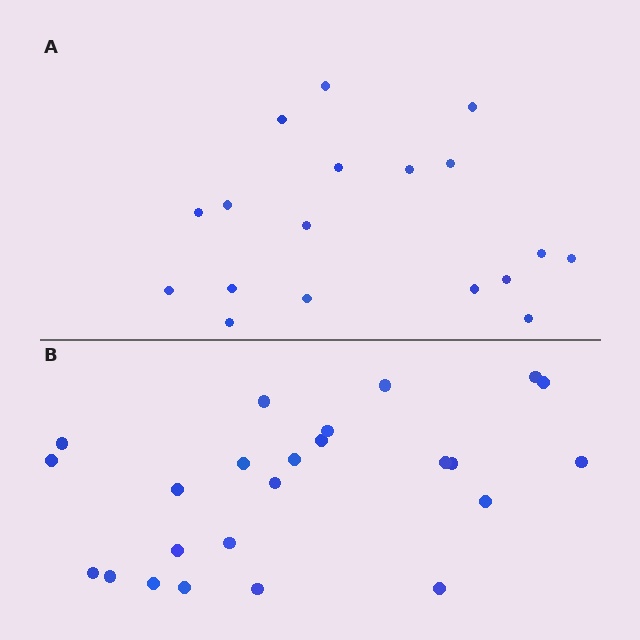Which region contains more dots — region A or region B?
Region B (the bottom region) has more dots.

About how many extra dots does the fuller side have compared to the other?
Region B has about 6 more dots than region A.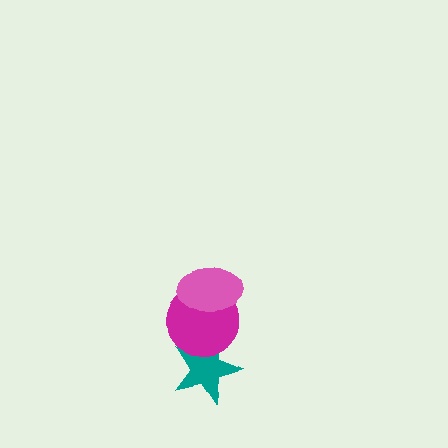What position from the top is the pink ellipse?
The pink ellipse is 1st from the top.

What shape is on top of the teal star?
The magenta circle is on top of the teal star.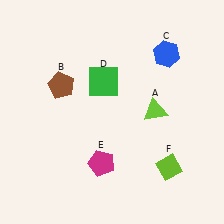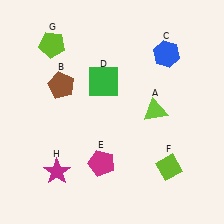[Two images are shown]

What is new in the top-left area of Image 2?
A lime pentagon (G) was added in the top-left area of Image 2.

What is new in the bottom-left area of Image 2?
A magenta star (H) was added in the bottom-left area of Image 2.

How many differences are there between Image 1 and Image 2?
There are 2 differences between the two images.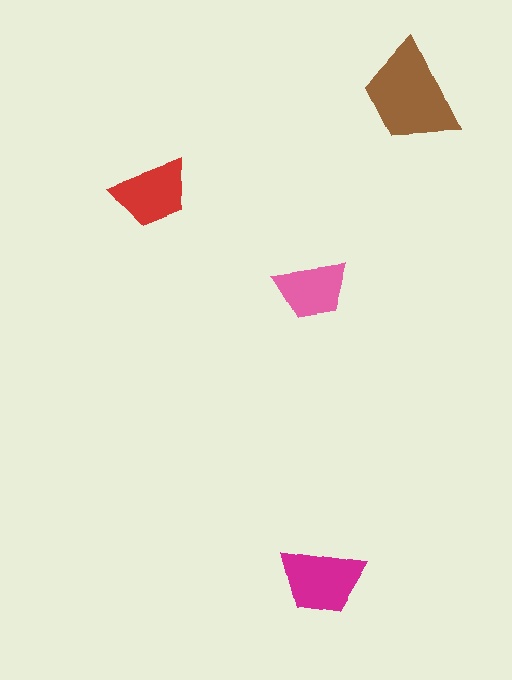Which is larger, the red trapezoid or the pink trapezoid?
The red one.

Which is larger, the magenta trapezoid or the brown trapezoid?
The brown one.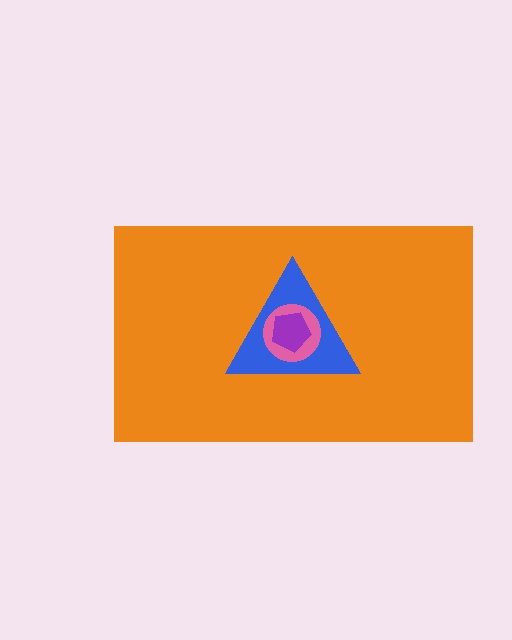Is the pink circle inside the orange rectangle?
Yes.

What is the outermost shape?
The orange rectangle.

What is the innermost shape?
The purple pentagon.